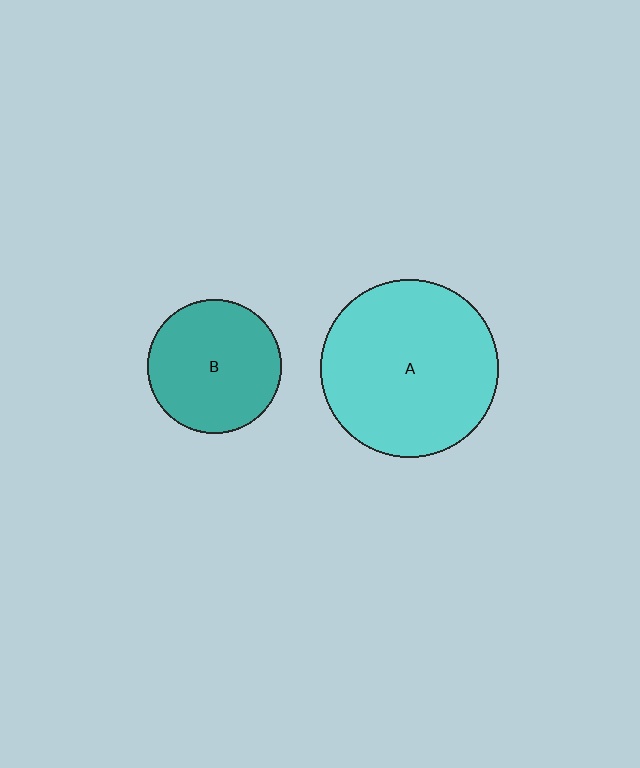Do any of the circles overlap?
No, none of the circles overlap.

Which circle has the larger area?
Circle A (cyan).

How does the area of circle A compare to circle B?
Approximately 1.8 times.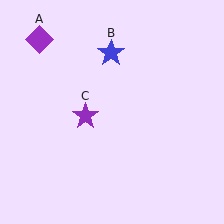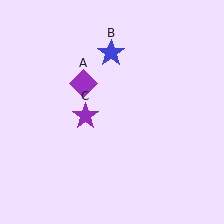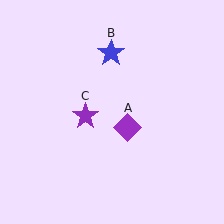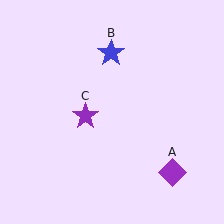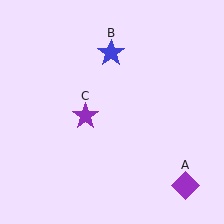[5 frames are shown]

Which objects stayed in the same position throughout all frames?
Blue star (object B) and purple star (object C) remained stationary.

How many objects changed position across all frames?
1 object changed position: purple diamond (object A).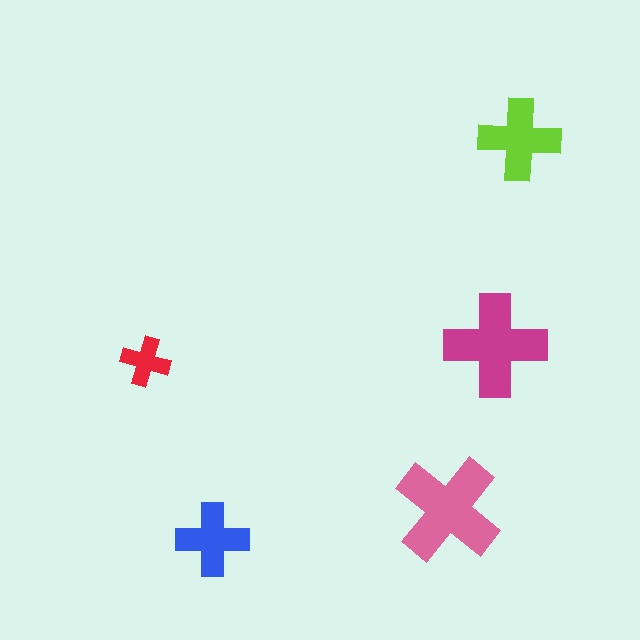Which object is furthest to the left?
The red cross is leftmost.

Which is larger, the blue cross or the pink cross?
The pink one.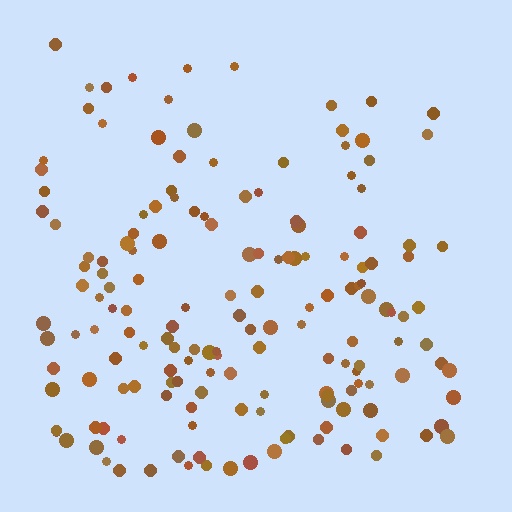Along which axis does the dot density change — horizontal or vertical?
Vertical.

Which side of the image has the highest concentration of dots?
The bottom.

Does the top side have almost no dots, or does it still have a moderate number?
Still a moderate number, just noticeably fewer than the bottom.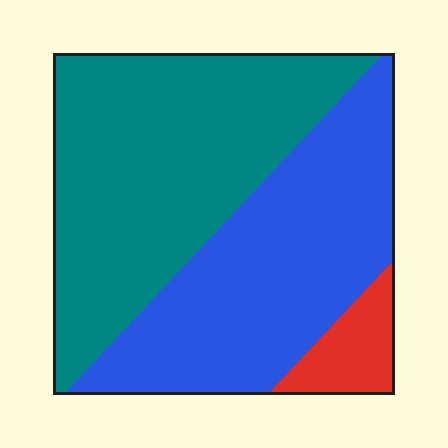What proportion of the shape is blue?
Blue covers about 45% of the shape.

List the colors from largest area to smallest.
From largest to smallest: teal, blue, red.